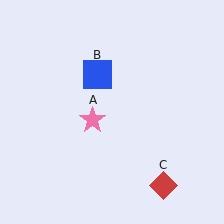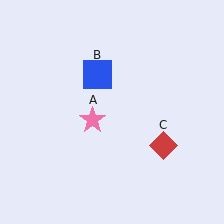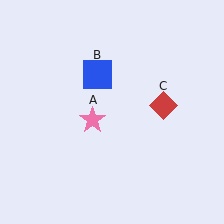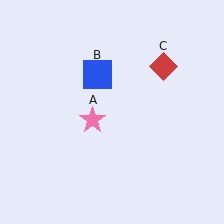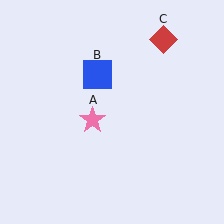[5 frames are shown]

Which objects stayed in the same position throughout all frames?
Pink star (object A) and blue square (object B) remained stationary.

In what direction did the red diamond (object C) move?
The red diamond (object C) moved up.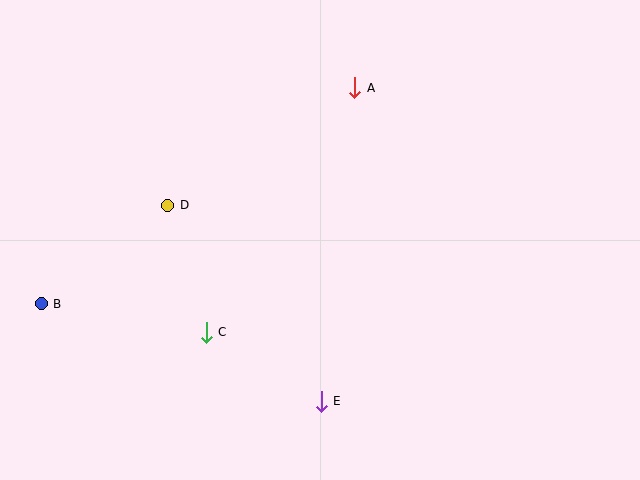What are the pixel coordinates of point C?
Point C is at (206, 332).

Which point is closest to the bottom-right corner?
Point E is closest to the bottom-right corner.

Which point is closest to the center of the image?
Point C at (206, 332) is closest to the center.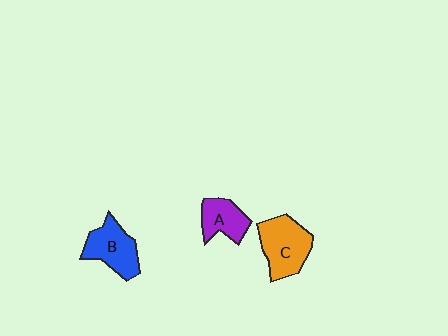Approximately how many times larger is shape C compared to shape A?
Approximately 1.6 times.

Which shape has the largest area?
Shape C (orange).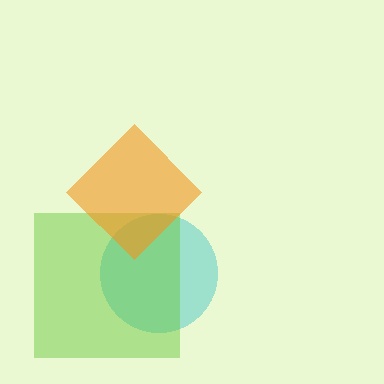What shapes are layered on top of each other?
The layered shapes are: a cyan circle, a lime square, an orange diamond.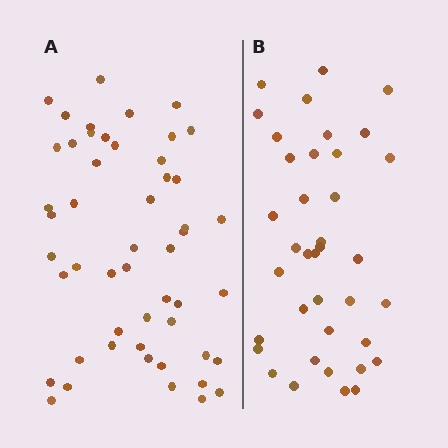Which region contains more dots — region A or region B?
Region A (the left region) has more dots.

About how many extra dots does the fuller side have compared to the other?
Region A has approximately 15 more dots than region B.